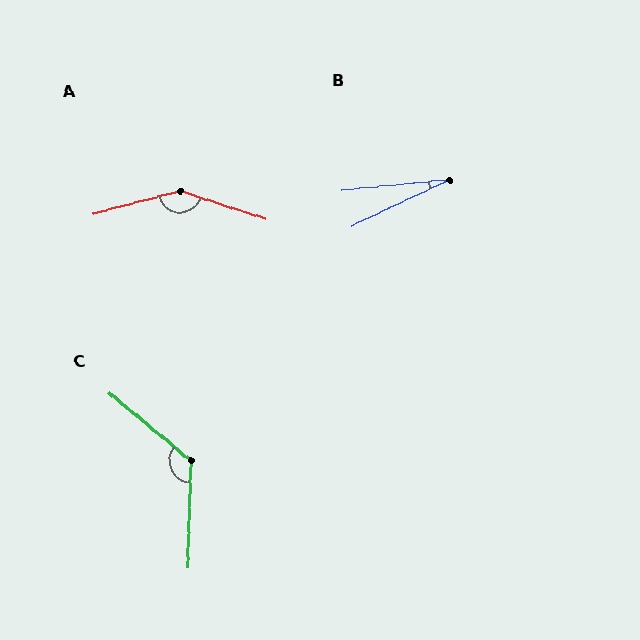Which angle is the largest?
A, at approximately 147 degrees.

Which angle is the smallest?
B, at approximately 19 degrees.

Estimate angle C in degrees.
Approximately 128 degrees.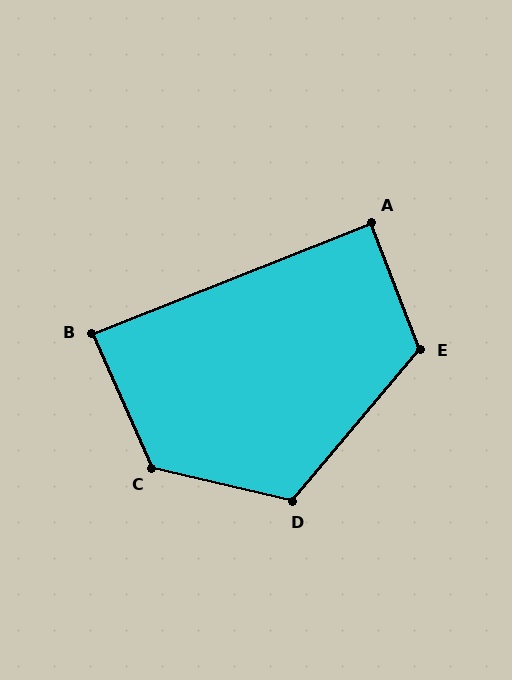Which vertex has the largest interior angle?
C, at approximately 128 degrees.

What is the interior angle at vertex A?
Approximately 89 degrees (approximately right).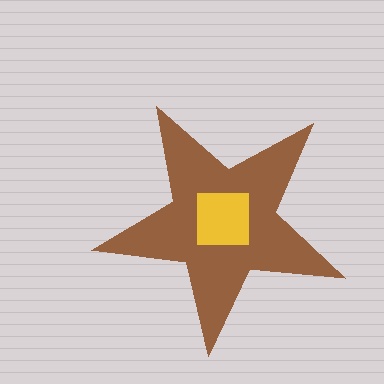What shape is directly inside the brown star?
The yellow square.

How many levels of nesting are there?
2.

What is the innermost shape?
The yellow square.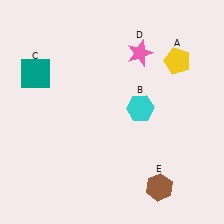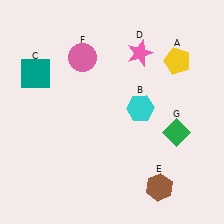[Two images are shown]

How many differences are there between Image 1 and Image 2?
There are 2 differences between the two images.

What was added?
A pink circle (F), a green diamond (G) were added in Image 2.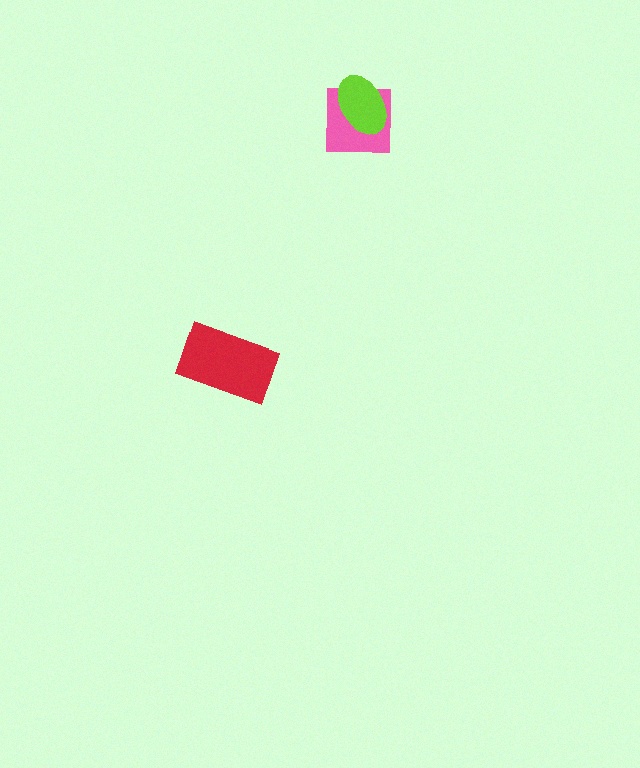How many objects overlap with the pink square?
1 object overlaps with the pink square.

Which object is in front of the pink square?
The lime ellipse is in front of the pink square.